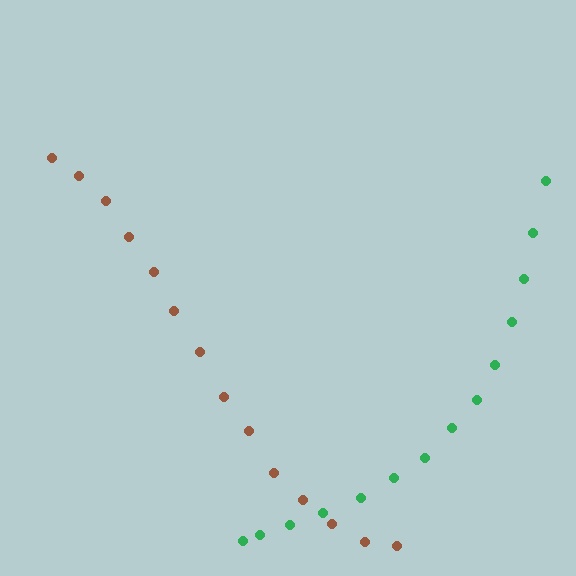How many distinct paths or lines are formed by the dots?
There are 2 distinct paths.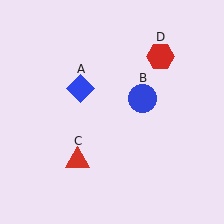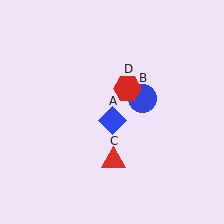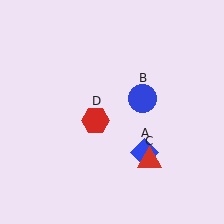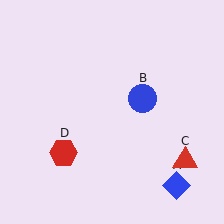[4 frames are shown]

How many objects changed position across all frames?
3 objects changed position: blue diamond (object A), red triangle (object C), red hexagon (object D).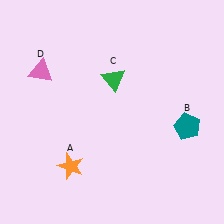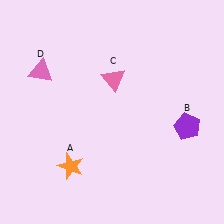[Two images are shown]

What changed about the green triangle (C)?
In Image 1, C is green. In Image 2, it changed to pink.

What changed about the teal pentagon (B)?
In Image 1, B is teal. In Image 2, it changed to purple.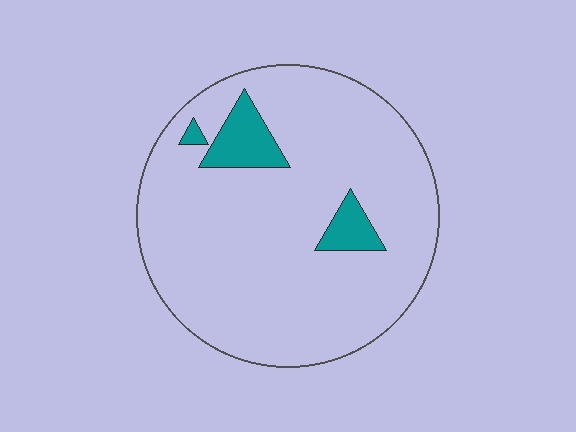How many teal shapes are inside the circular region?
3.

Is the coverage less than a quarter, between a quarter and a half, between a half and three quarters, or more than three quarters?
Less than a quarter.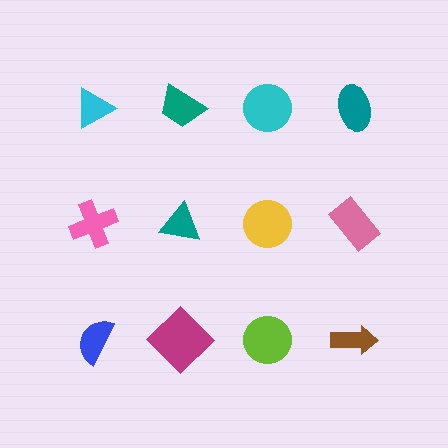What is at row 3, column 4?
A brown arrow.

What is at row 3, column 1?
A blue semicircle.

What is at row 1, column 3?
A cyan circle.